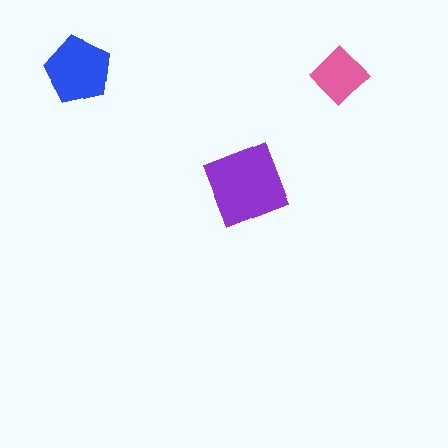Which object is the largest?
The purple square.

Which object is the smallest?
The pink diamond.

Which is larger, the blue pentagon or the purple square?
The purple square.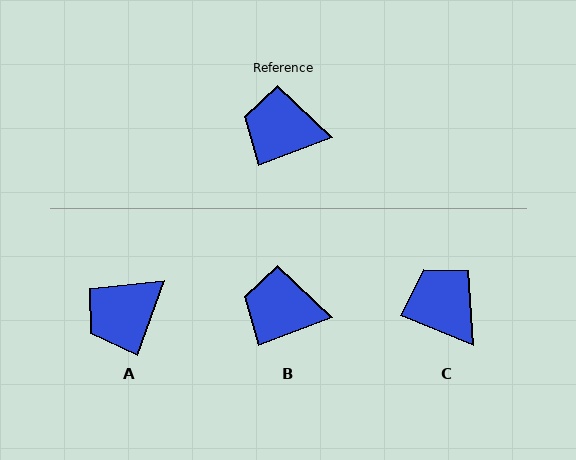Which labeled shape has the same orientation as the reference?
B.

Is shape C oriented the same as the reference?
No, it is off by about 43 degrees.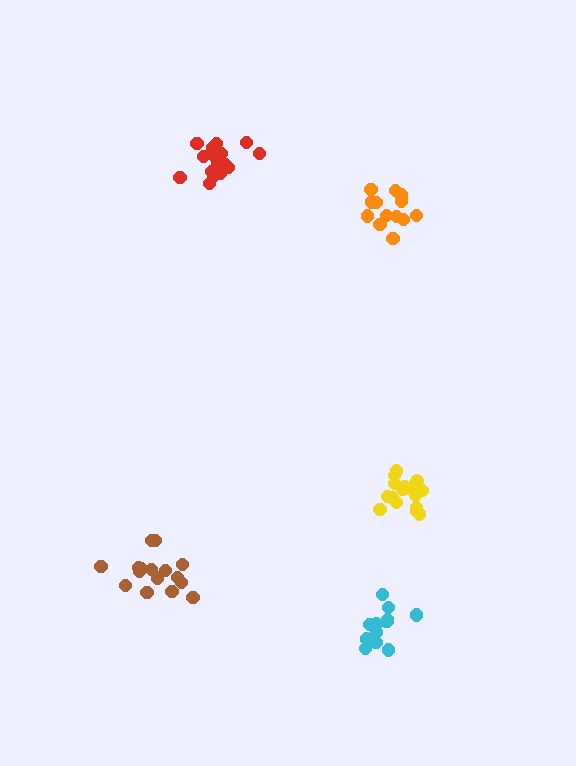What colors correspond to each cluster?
The clusters are colored: orange, red, cyan, brown, yellow.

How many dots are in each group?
Group 1: 14 dots, Group 2: 19 dots, Group 3: 13 dots, Group 4: 16 dots, Group 5: 18 dots (80 total).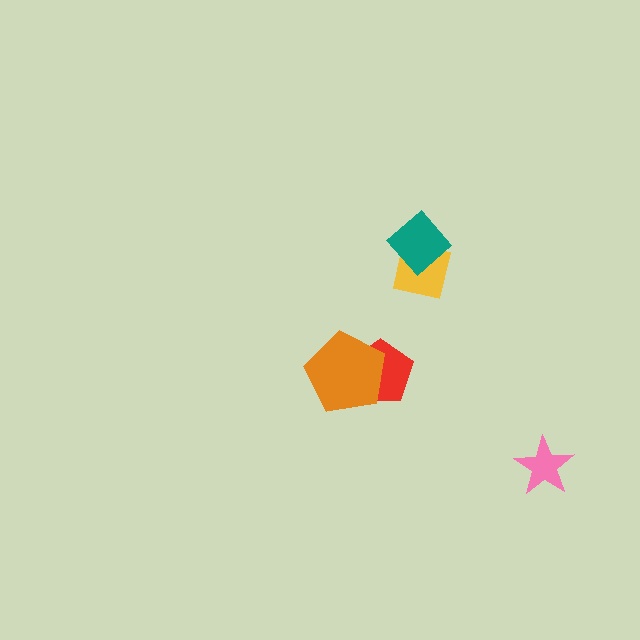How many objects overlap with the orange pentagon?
1 object overlaps with the orange pentagon.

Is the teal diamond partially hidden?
No, no other shape covers it.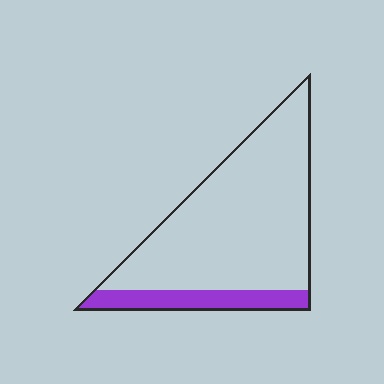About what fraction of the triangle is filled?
About one sixth (1/6).